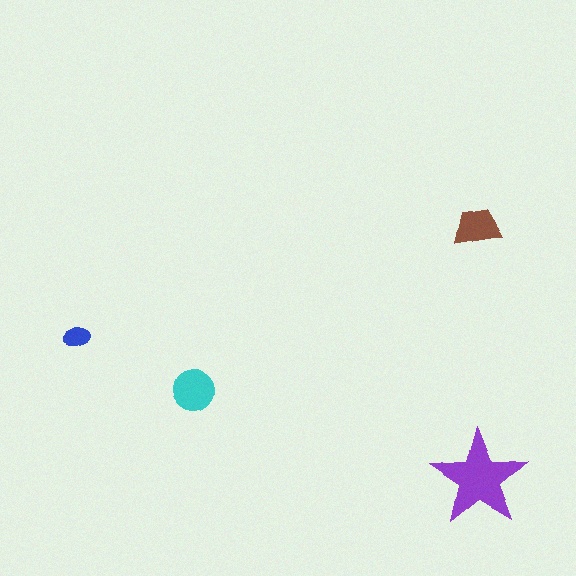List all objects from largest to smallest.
The purple star, the cyan circle, the brown trapezoid, the blue ellipse.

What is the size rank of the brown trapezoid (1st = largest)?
3rd.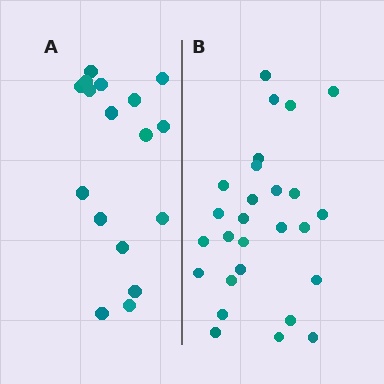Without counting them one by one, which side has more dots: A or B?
Region B (the right region) has more dots.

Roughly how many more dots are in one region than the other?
Region B has roughly 10 or so more dots than region A.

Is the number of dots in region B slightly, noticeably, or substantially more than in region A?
Region B has substantially more. The ratio is roughly 1.6 to 1.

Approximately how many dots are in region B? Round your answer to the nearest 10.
About 30 dots. (The exact count is 27, which rounds to 30.)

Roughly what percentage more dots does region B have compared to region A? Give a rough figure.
About 60% more.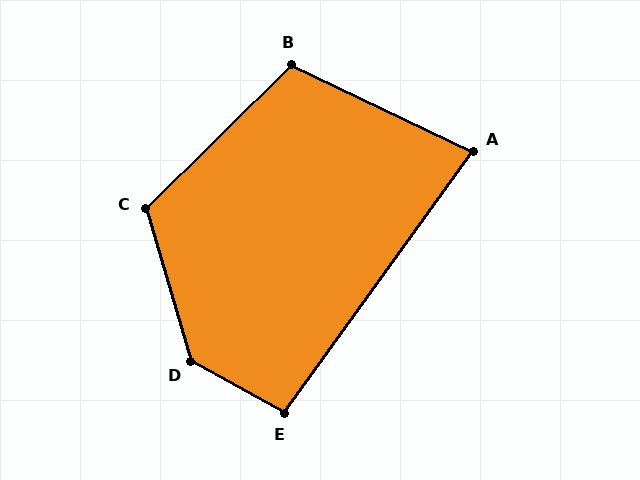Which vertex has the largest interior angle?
D, at approximately 136 degrees.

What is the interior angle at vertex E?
Approximately 96 degrees (obtuse).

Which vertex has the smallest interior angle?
A, at approximately 80 degrees.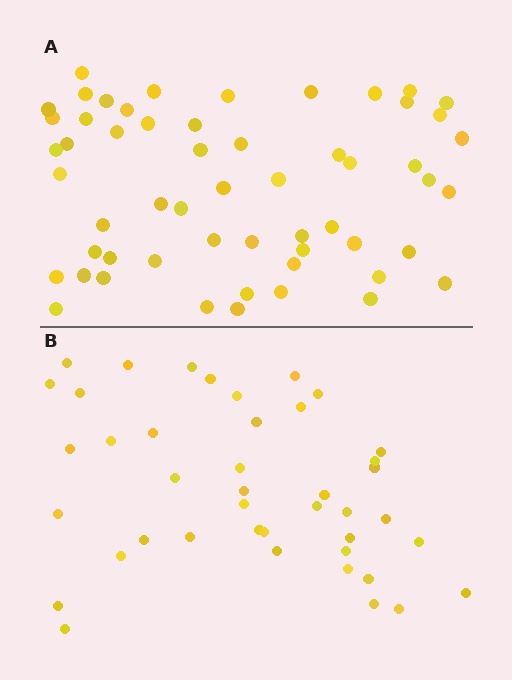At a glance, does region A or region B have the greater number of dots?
Region A (the top region) has more dots.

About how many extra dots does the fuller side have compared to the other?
Region A has approximately 15 more dots than region B.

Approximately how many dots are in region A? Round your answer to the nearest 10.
About 60 dots. (The exact count is 56, which rounds to 60.)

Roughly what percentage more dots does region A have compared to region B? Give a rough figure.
About 35% more.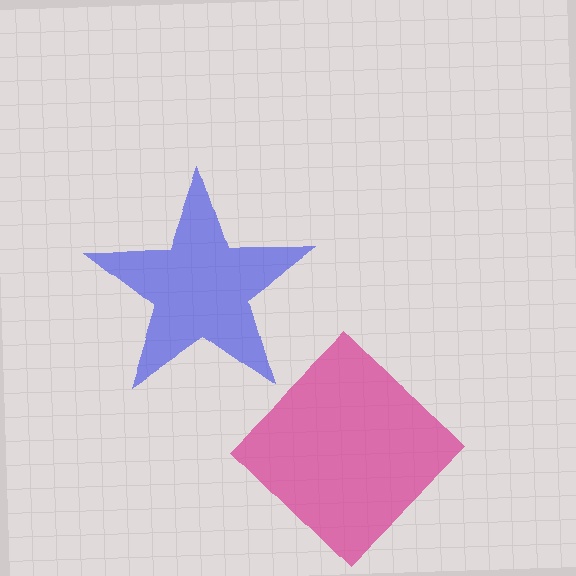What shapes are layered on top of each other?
The layered shapes are: a blue star, a magenta diamond.